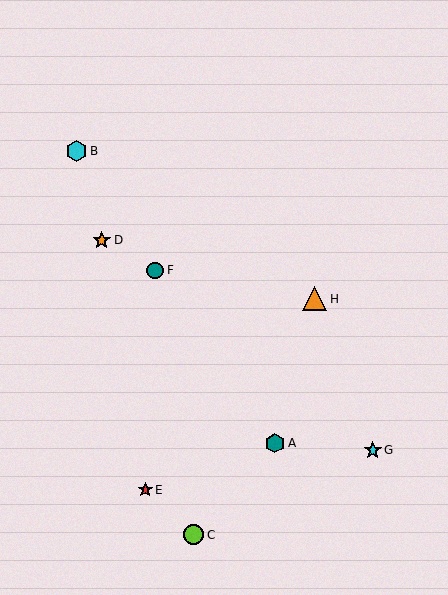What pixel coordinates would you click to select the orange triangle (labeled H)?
Click at (315, 299) to select the orange triangle H.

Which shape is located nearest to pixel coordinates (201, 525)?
The lime circle (labeled C) at (194, 535) is nearest to that location.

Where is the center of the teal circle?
The center of the teal circle is at (155, 270).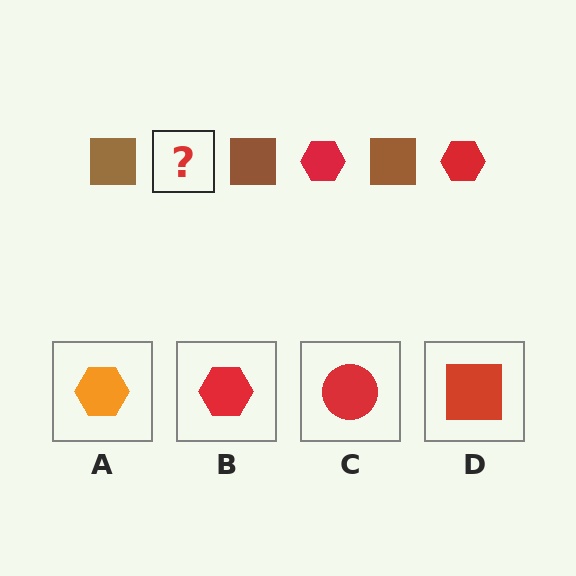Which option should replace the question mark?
Option B.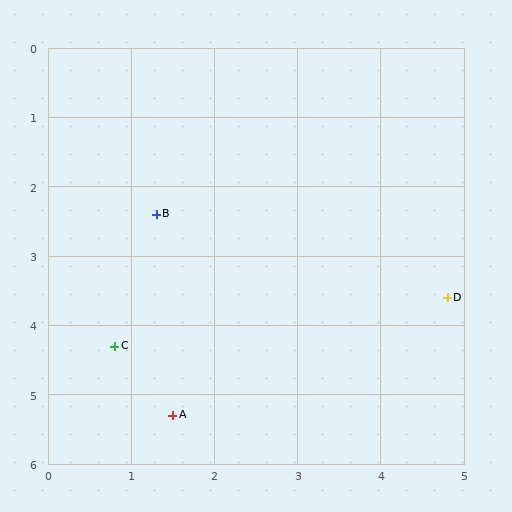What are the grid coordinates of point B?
Point B is at approximately (1.3, 2.4).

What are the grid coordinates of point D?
Point D is at approximately (4.8, 3.6).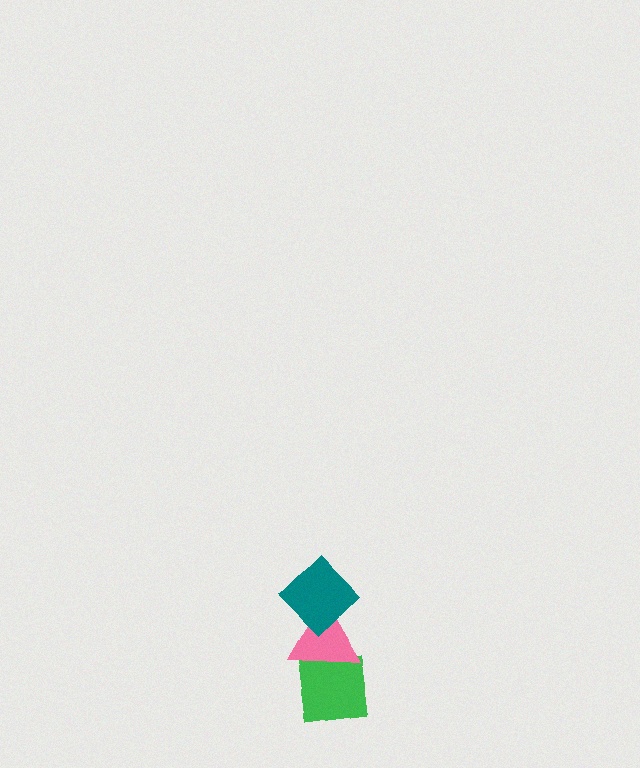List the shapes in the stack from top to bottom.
From top to bottom: the teal diamond, the pink triangle, the green square.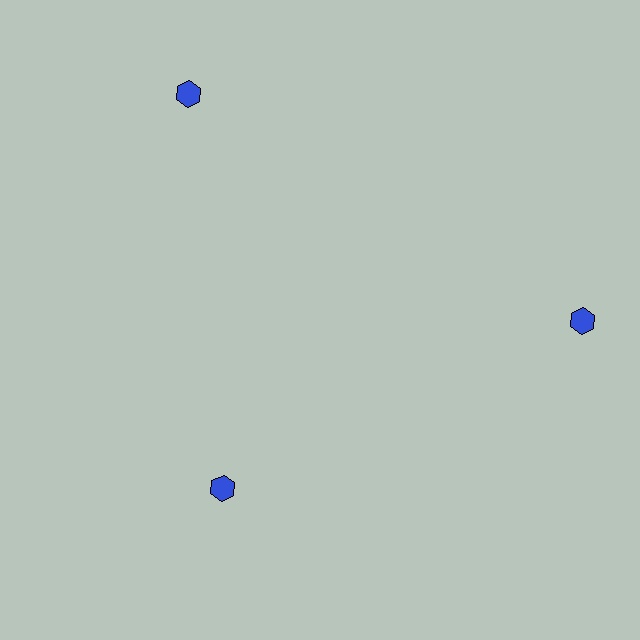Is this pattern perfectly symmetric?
No. The 3 blue hexagons are arranged in a ring, but one element near the 7 o'clock position is pulled inward toward the center, breaking the 3-fold rotational symmetry.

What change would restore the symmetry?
The symmetry would be restored by moving it outward, back onto the ring so that all 3 hexagons sit at equal angles and equal distance from the center.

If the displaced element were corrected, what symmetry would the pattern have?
It would have 3-fold rotational symmetry — the pattern would map onto itself every 120 degrees.